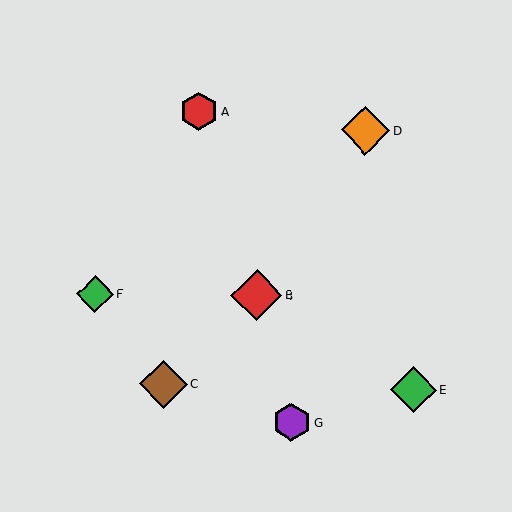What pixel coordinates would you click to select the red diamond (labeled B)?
Click at (257, 295) to select the red diamond B.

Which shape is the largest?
The red diamond (labeled B) is the largest.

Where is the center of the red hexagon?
The center of the red hexagon is at (199, 111).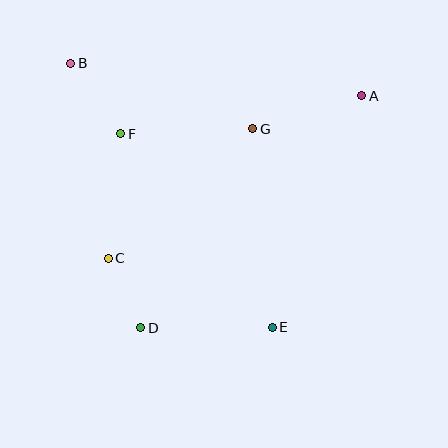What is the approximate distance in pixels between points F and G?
The distance between F and G is approximately 132 pixels.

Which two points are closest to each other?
Points C and D are closest to each other.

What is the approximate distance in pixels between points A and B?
The distance between A and B is approximately 293 pixels.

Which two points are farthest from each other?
Points B and E are farthest from each other.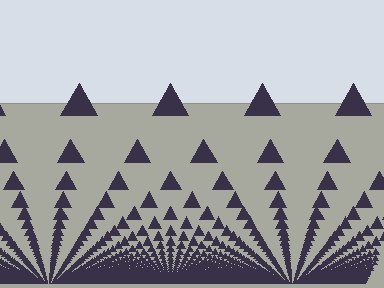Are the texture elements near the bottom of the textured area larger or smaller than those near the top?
Smaller. The gradient is inverted — elements near the bottom are smaller and denser.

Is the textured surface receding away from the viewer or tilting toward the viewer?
The surface appears to tilt toward the viewer. Texture elements get larger and sparser toward the top.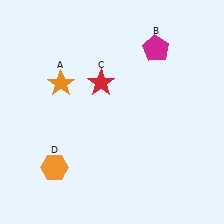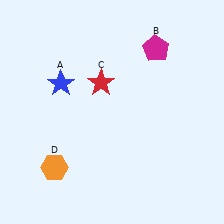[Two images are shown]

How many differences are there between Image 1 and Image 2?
There is 1 difference between the two images.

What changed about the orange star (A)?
In Image 1, A is orange. In Image 2, it changed to blue.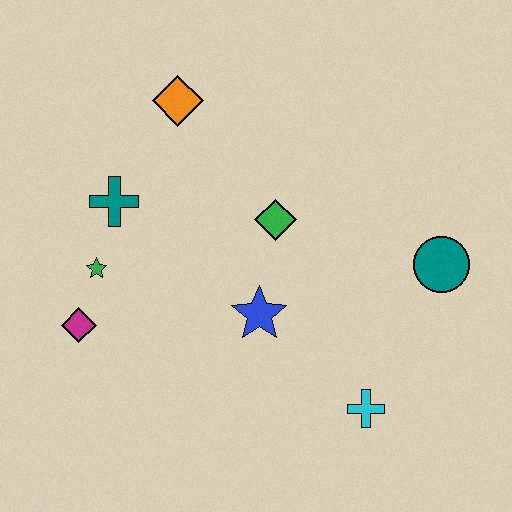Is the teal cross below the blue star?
No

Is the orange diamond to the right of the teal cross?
Yes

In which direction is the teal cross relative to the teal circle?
The teal cross is to the left of the teal circle.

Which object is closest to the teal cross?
The green star is closest to the teal cross.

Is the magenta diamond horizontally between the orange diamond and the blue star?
No